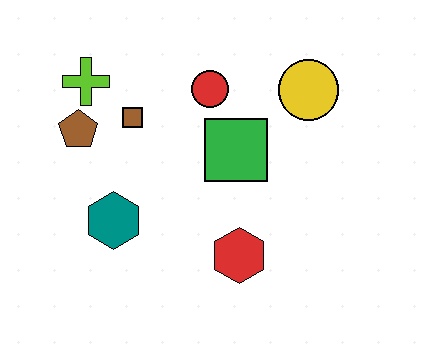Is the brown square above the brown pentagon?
Yes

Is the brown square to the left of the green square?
Yes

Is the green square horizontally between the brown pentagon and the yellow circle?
Yes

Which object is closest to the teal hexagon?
The brown pentagon is closest to the teal hexagon.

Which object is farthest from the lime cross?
The red hexagon is farthest from the lime cross.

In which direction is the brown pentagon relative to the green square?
The brown pentagon is to the left of the green square.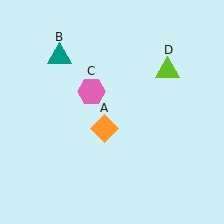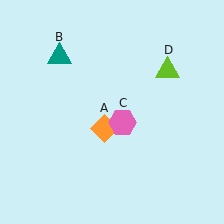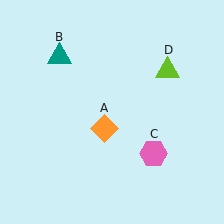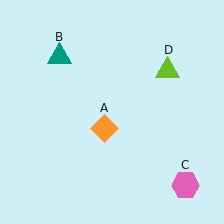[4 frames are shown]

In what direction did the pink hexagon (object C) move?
The pink hexagon (object C) moved down and to the right.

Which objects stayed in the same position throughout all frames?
Orange diamond (object A) and teal triangle (object B) and lime triangle (object D) remained stationary.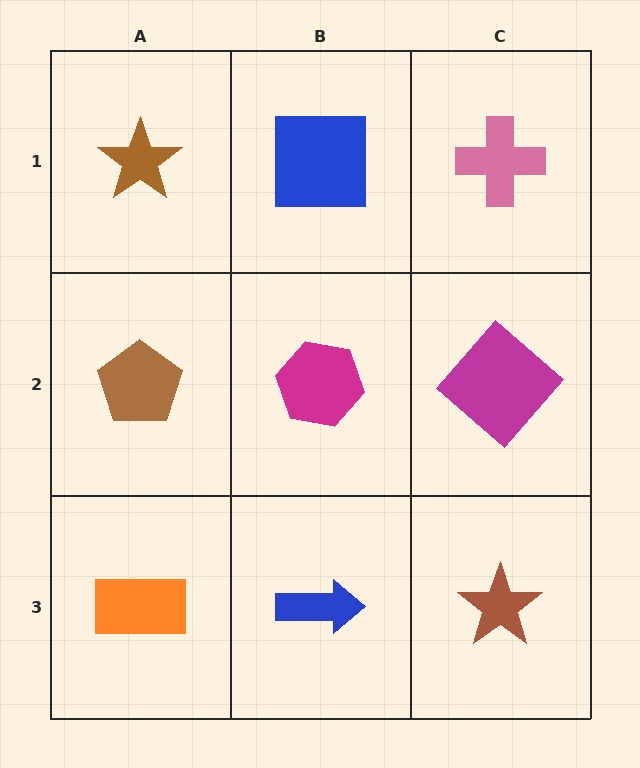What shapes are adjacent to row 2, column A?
A brown star (row 1, column A), an orange rectangle (row 3, column A), a magenta hexagon (row 2, column B).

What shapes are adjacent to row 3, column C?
A magenta diamond (row 2, column C), a blue arrow (row 3, column B).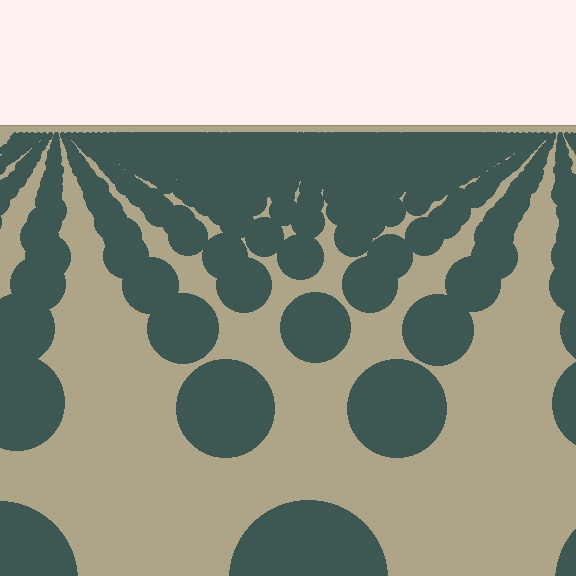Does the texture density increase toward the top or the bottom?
Density increases toward the top.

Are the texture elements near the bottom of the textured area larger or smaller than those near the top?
Larger. Near the bottom, elements are closer to the viewer and appear at a bigger on-screen size.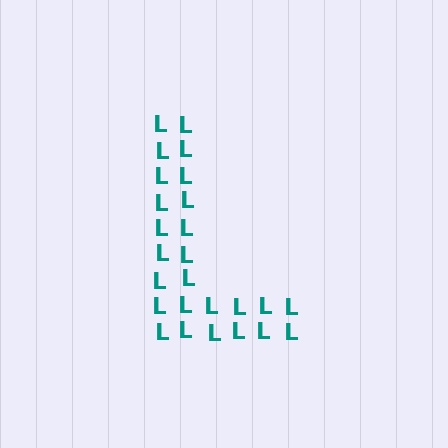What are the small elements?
The small elements are letter L's.